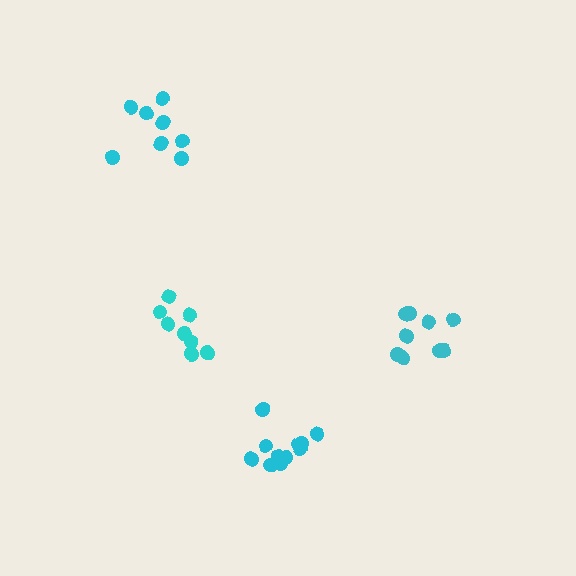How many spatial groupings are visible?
There are 4 spatial groupings.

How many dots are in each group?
Group 1: 8 dots, Group 2: 9 dots, Group 3: 8 dots, Group 4: 11 dots (36 total).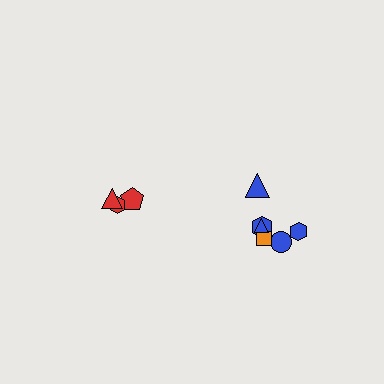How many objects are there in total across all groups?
There are 9 objects.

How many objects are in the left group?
There are 3 objects.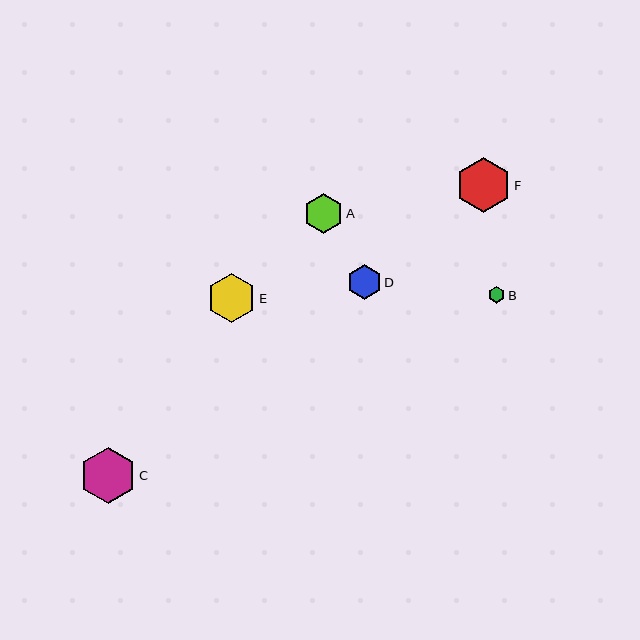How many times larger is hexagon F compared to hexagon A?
Hexagon F is approximately 1.4 times the size of hexagon A.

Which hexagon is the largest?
Hexagon C is the largest with a size of approximately 56 pixels.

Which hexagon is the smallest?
Hexagon B is the smallest with a size of approximately 17 pixels.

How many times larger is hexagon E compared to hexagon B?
Hexagon E is approximately 2.9 times the size of hexagon B.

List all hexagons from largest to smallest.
From largest to smallest: C, F, E, A, D, B.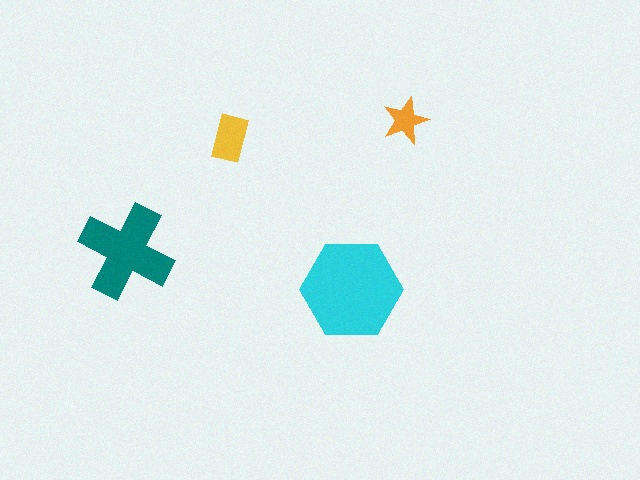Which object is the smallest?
The orange star.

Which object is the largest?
The cyan hexagon.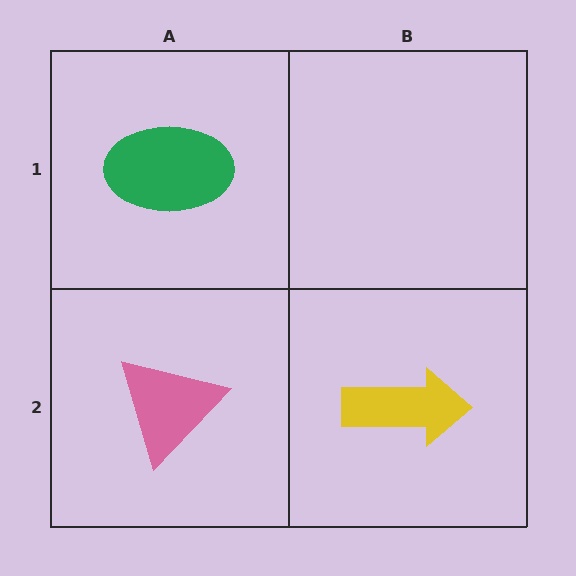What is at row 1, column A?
A green ellipse.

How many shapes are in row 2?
2 shapes.